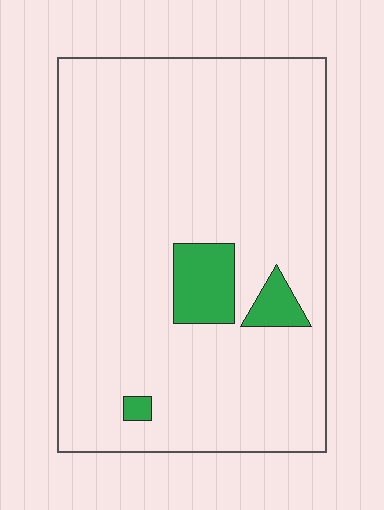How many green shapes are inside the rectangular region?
3.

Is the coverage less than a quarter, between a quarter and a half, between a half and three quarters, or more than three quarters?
Less than a quarter.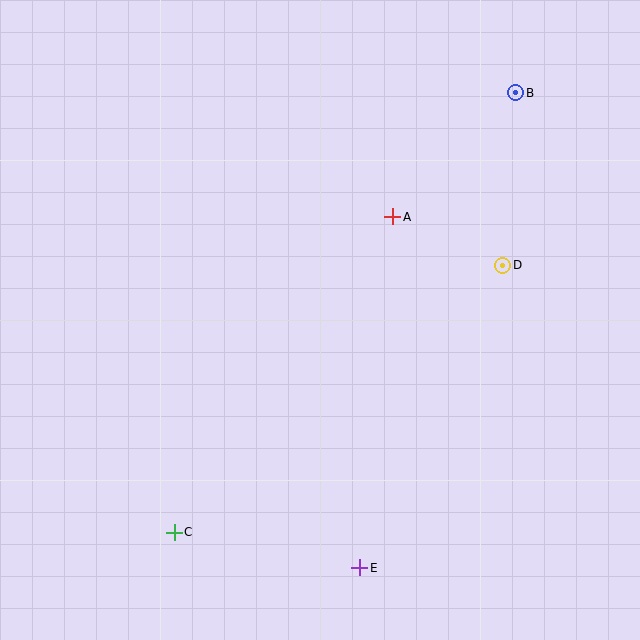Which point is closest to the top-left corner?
Point A is closest to the top-left corner.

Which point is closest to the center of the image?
Point A at (393, 217) is closest to the center.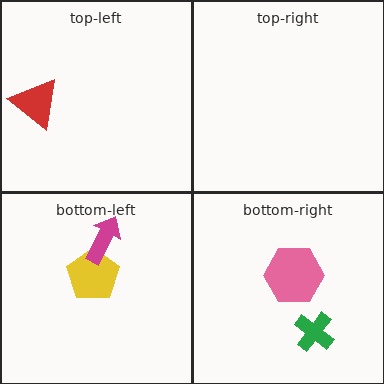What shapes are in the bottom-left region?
The yellow pentagon, the magenta arrow.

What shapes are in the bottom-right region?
The pink hexagon, the green cross.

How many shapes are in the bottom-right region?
2.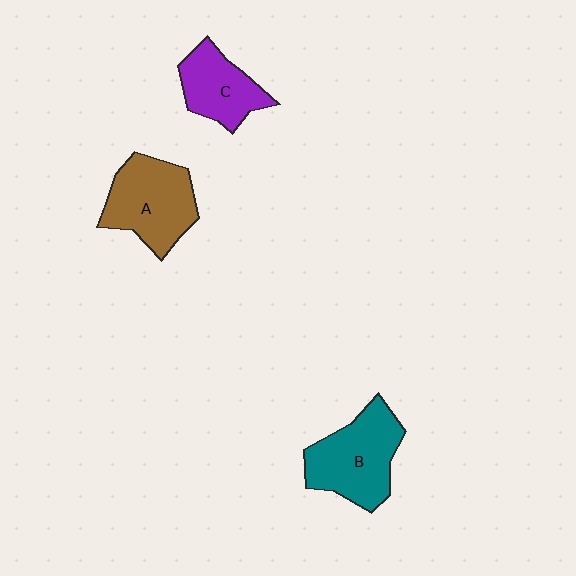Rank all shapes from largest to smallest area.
From largest to smallest: B (teal), A (brown), C (purple).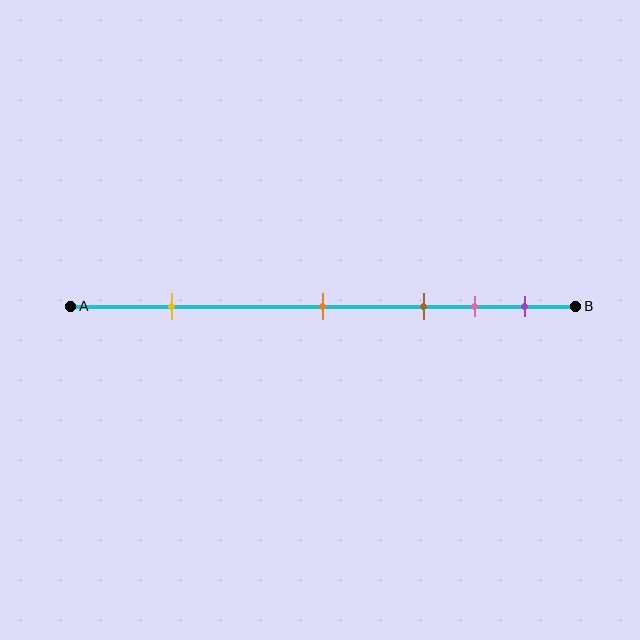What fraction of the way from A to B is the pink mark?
The pink mark is approximately 80% (0.8) of the way from A to B.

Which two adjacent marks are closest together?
The pink and purple marks are the closest adjacent pair.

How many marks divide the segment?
There are 5 marks dividing the segment.